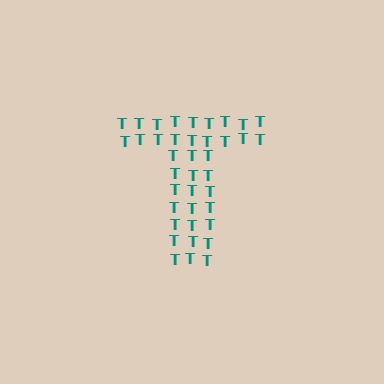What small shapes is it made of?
It is made of small letter T's.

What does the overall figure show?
The overall figure shows the letter T.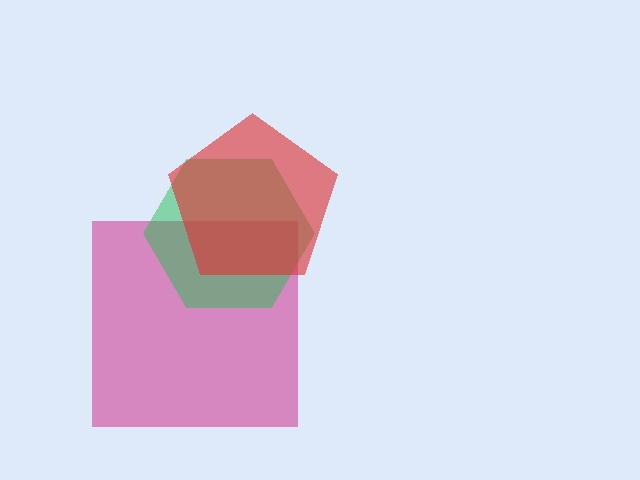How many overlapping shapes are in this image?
There are 3 overlapping shapes in the image.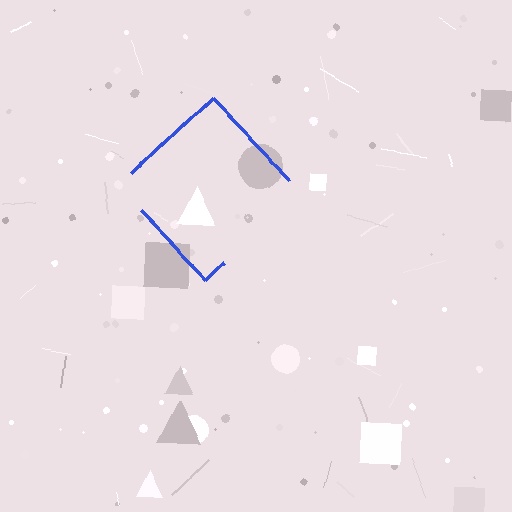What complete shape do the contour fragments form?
The contour fragments form a diamond.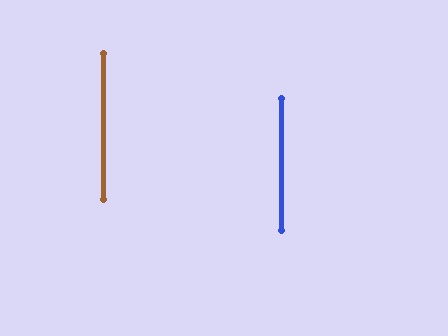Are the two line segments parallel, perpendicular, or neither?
Parallel — their directions differ by only 0.0°.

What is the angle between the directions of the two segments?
Approximately 0 degrees.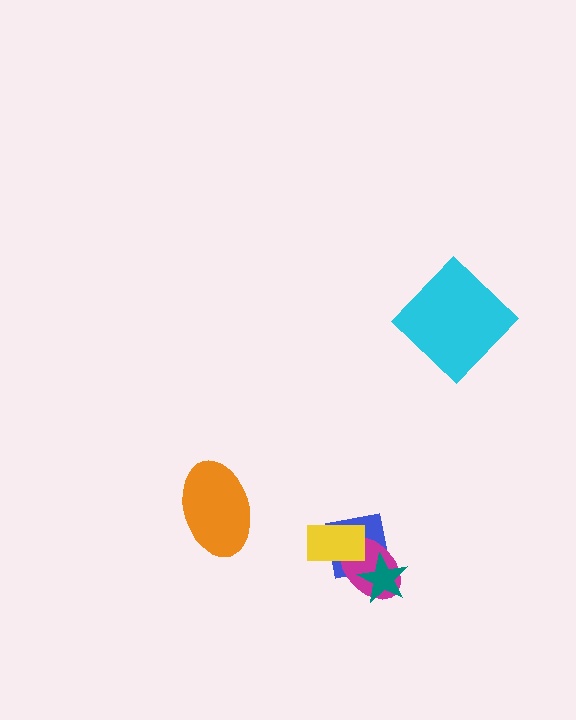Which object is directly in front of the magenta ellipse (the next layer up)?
The teal star is directly in front of the magenta ellipse.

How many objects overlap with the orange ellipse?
0 objects overlap with the orange ellipse.